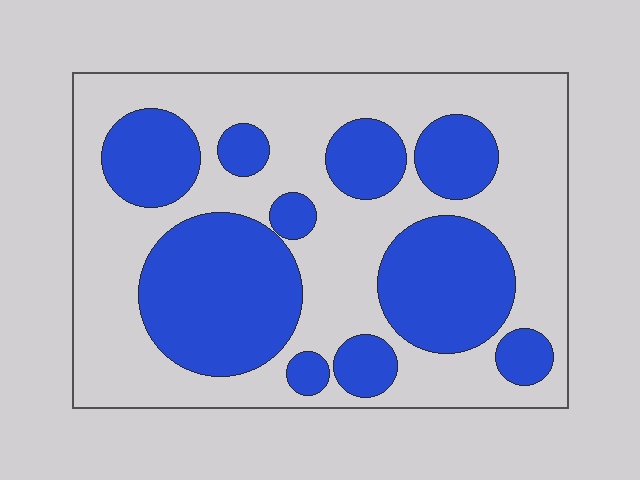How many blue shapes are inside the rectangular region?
10.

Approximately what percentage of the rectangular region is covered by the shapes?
Approximately 40%.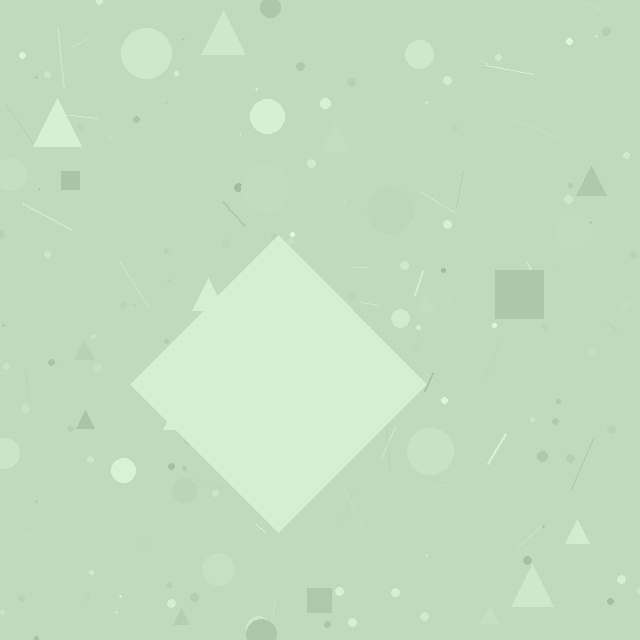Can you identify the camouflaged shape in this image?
The camouflaged shape is a diamond.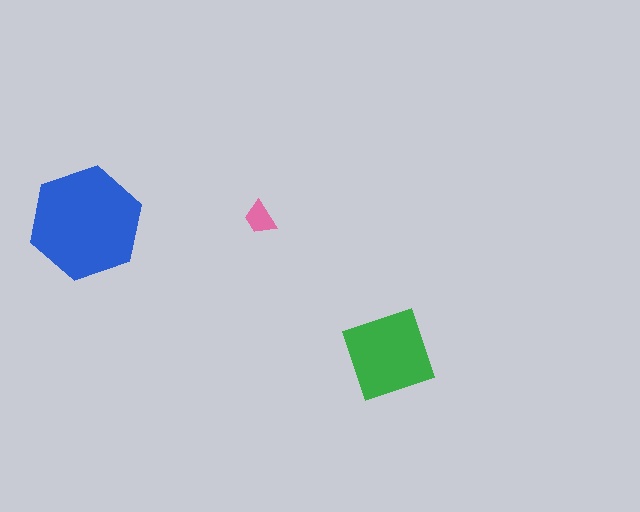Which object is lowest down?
The green diamond is bottommost.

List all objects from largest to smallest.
The blue hexagon, the green diamond, the pink trapezoid.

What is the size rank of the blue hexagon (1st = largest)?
1st.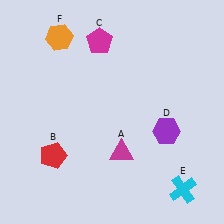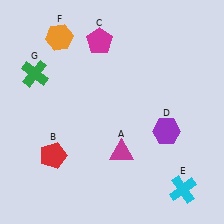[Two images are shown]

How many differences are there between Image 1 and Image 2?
There is 1 difference between the two images.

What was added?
A green cross (G) was added in Image 2.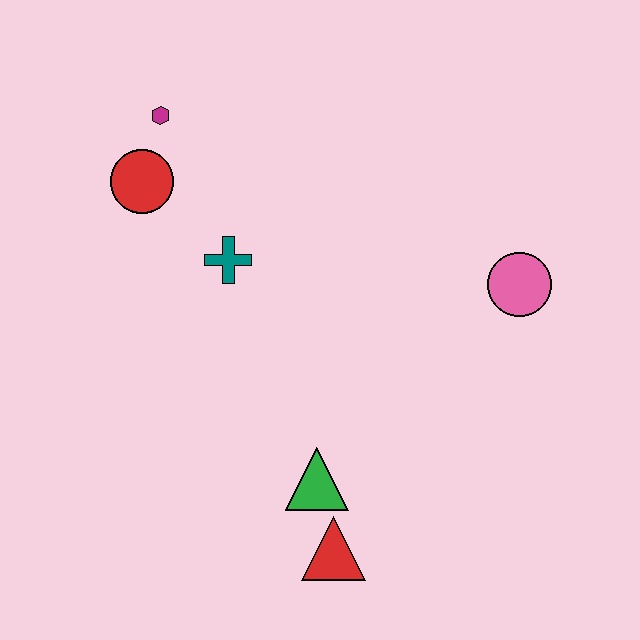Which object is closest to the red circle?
The magenta hexagon is closest to the red circle.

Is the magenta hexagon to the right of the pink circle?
No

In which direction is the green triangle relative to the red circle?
The green triangle is below the red circle.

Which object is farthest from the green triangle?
The magenta hexagon is farthest from the green triangle.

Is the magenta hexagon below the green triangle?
No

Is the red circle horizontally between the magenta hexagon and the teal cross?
No